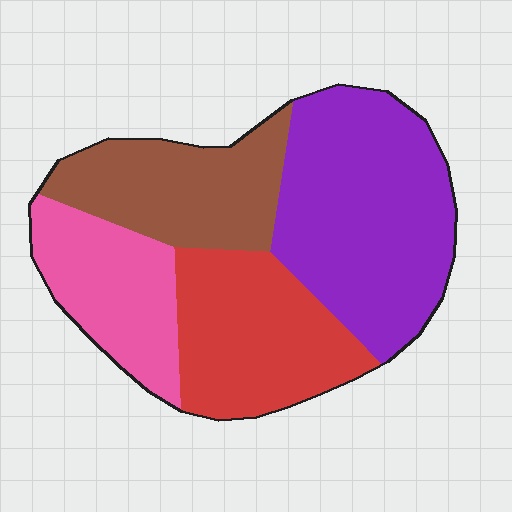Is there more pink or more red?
Red.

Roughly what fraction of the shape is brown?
Brown covers 21% of the shape.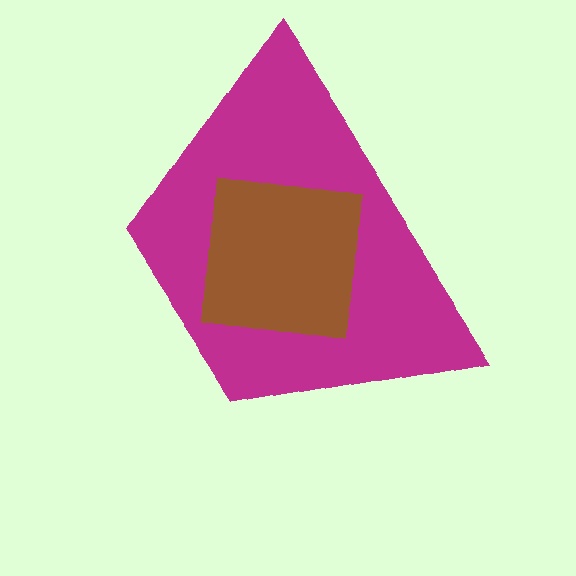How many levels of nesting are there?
2.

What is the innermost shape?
The brown square.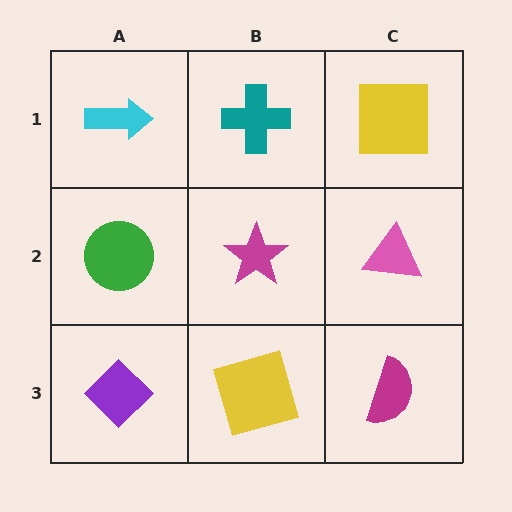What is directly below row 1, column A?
A green circle.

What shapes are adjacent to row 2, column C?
A yellow square (row 1, column C), a magenta semicircle (row 3, column C), a magenta star (row 2, column B).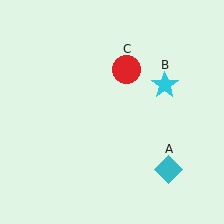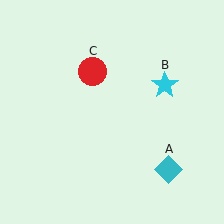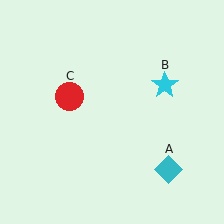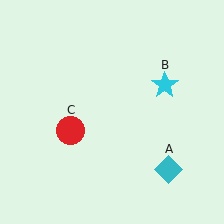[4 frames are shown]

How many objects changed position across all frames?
1 object changed position: red circle (object C).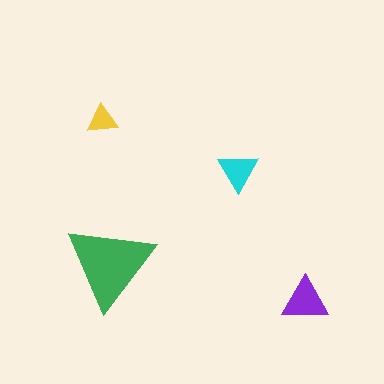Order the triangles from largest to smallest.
the green one, the purple one, the cyan one, the yellow one.